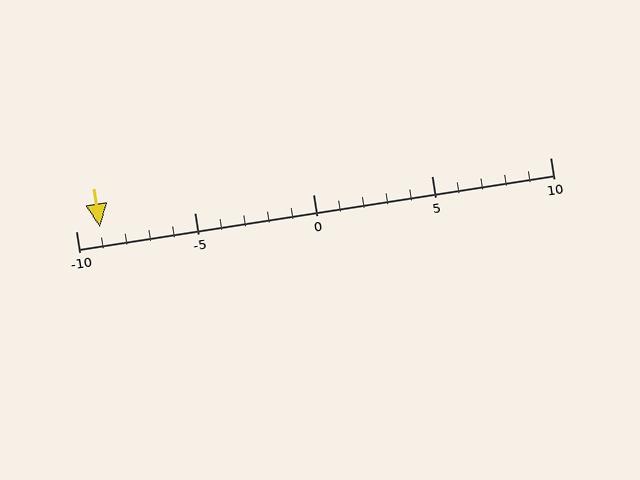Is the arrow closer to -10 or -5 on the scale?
The arrow is closer to -10.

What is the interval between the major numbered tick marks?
The major tick marks are spaced 5 units apart.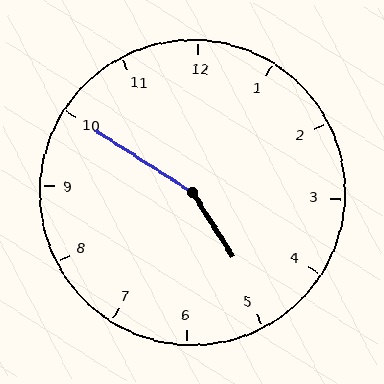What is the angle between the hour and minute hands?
Approximately 155 degrees.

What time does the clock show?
4:50.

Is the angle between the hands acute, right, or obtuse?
It is obtuse.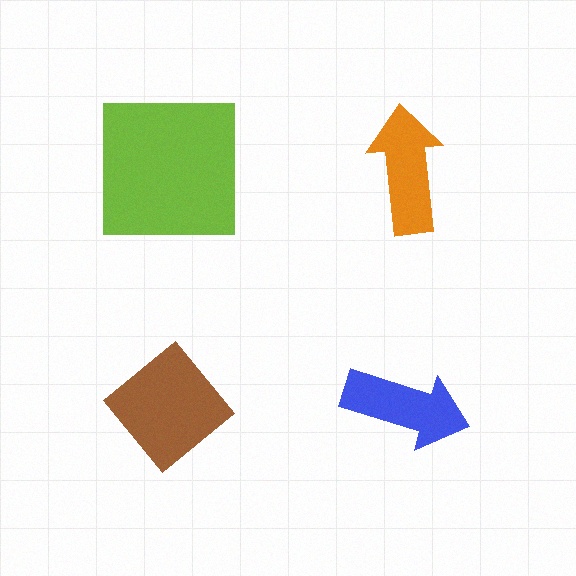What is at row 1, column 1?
A lime square.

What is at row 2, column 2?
A blue arrow.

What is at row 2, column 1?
A brown diamond.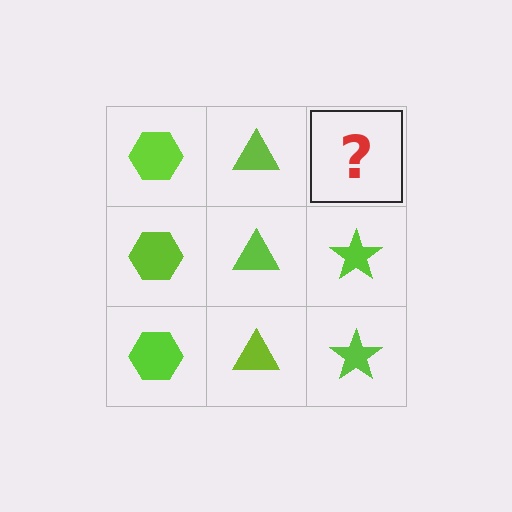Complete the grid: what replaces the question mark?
The question mark should be replaced with a lime star.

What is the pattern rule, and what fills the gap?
The rule is that each column has a consistent shape. The gap should be filled with a lime star.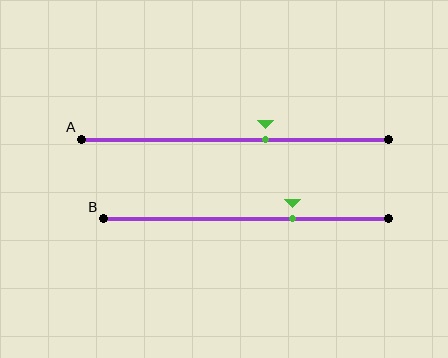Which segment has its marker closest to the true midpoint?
Segment A has its marker closest to the true midpoint.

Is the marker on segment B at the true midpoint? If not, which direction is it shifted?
No, the marker on segment B is shifted to the right by about 16% of the segment length.